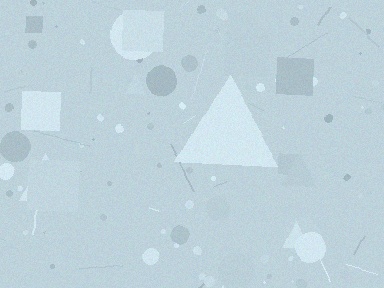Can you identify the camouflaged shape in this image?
The camouflaged shape is a triangle.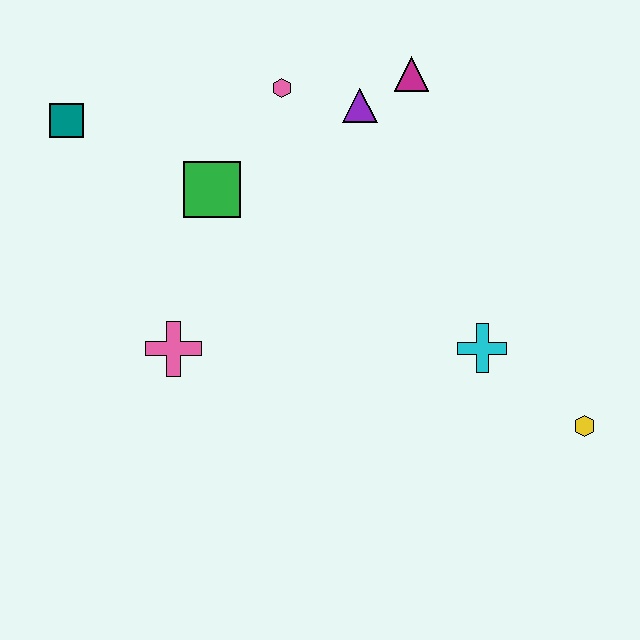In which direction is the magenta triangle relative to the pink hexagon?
The magenta triangle is to the right of the pink hexagon.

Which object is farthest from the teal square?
The yellow hexagon is farthest from the teal square.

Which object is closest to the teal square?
The green square is closest to the teal square.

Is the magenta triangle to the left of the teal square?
No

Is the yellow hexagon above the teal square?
No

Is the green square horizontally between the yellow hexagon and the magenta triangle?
No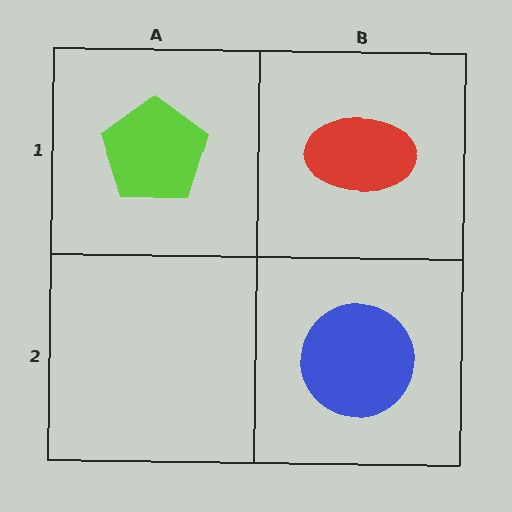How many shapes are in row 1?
2 shapes.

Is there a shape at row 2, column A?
No, that cell is empty.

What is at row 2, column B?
A blue circle.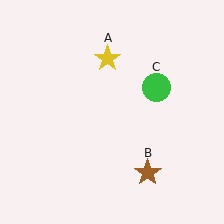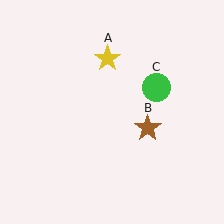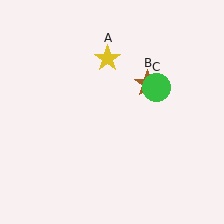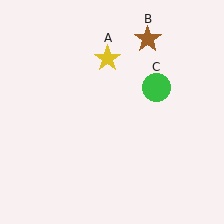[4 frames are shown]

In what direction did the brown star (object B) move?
The brown star (object B) moved up.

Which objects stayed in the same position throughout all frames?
Yellow star (object A) and green circle (object C) remained stationary.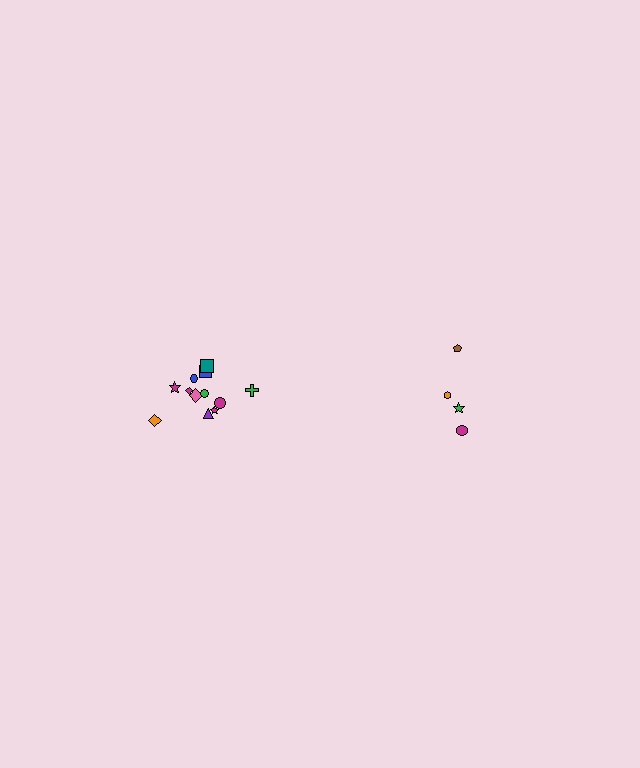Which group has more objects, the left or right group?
The left group.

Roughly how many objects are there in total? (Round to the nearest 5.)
Roughly 15 objects in total.